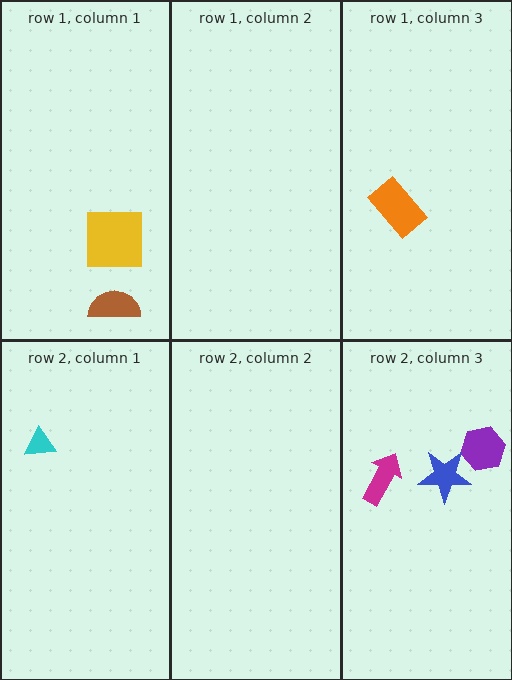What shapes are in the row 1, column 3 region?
The orange rectangle.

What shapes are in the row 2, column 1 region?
The cyan triangle.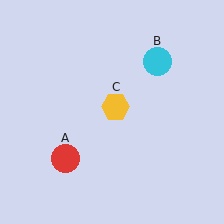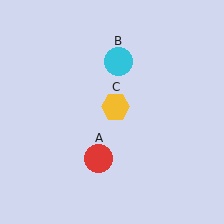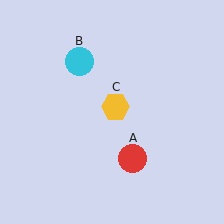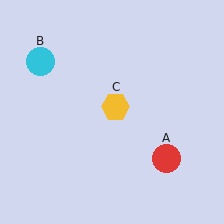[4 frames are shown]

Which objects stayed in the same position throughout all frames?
Yellow hexagon (object C) remained stationary.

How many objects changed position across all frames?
2 objects changed position: red circle (object A), cyan circle (object B).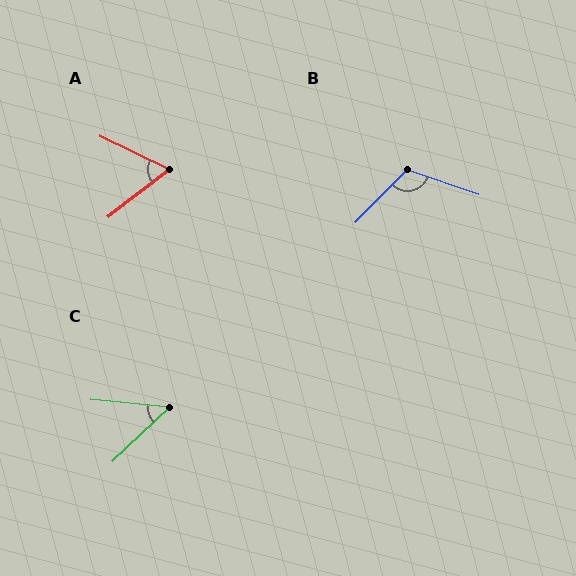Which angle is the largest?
B, at approximately 116 degrees.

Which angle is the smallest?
C, at approximately 49 degrees.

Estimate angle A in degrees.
Approximately 64 degrees.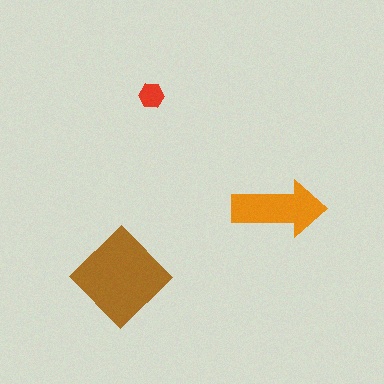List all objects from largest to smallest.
The brown diamond, the orange arrow, the red hexagon.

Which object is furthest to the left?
The brown diamond is leftmost.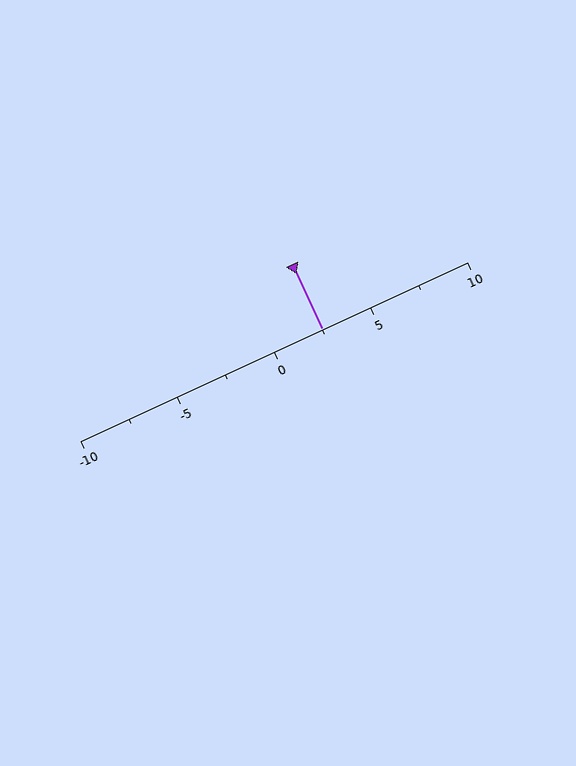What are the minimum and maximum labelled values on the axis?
The axis runs from -10 to 10.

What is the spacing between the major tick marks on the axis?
The major ticks are spaced 5 apart.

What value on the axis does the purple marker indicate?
The marker indicates approximately 2.5.